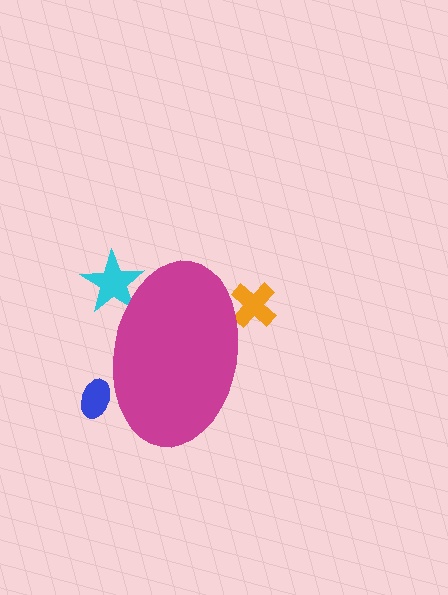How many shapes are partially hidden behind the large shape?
3 shapes are partially hidden.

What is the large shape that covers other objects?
A magenta ellipse.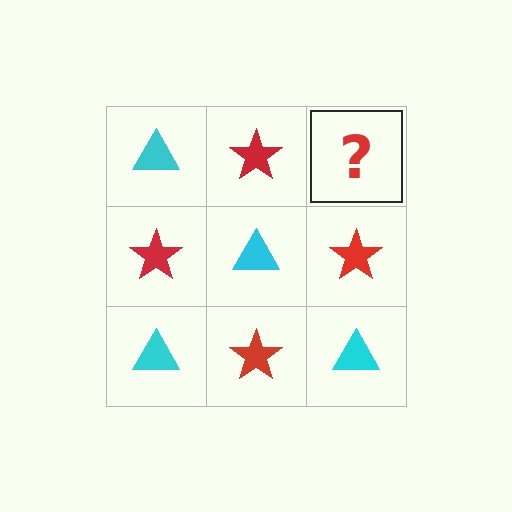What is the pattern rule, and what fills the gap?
The rule is that it alternates cyan triangle and red star in a checkerboard pattern. The gap should be filled with a cyan triangle.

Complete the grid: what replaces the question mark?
The question mark should be replaced with a cyan triangle.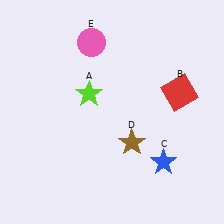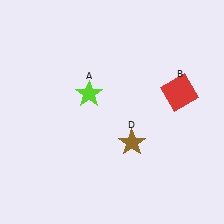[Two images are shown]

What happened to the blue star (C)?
The blue star (C) was removed in Image 2. It was in the bottom-right area of Image 1.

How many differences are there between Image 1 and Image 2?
There are 2 differences between the two images.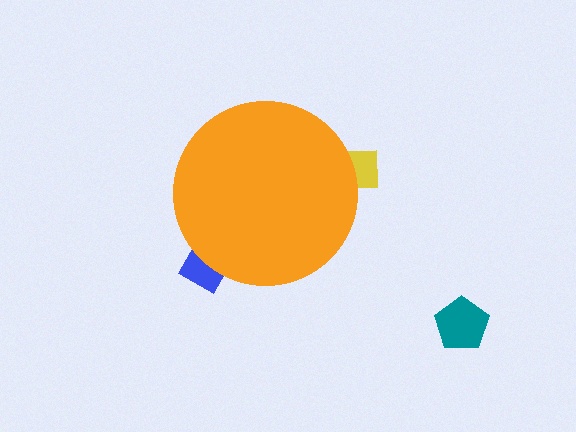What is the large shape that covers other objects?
An orange circle.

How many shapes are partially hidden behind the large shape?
2 shapes are partially hidden.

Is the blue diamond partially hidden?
Yes, the blue diamond is partially hidden behind the orange circle.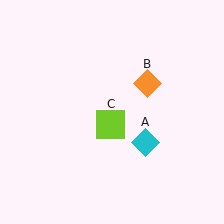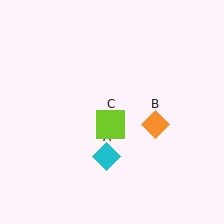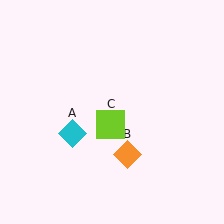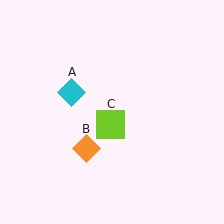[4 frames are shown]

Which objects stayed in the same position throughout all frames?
Lime square (object C) remained stationary.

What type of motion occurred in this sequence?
The cyan diamond (object A), orange diamond (object B) rotated clockwise around the center of the scene.